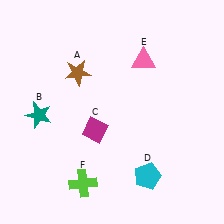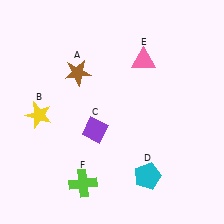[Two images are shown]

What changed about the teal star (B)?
In Image 1, B is teal. In Image 2, it changed to yellow.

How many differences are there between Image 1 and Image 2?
There are 2 differences between the two images.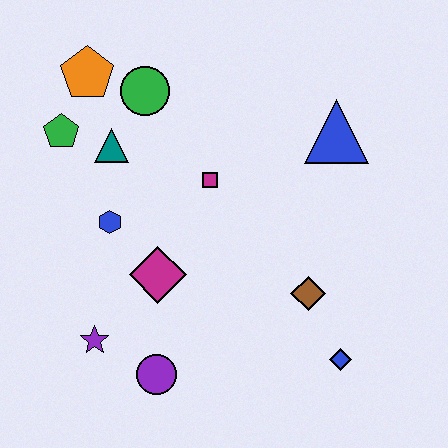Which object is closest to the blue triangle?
The magenta square is closest to the blue triangle.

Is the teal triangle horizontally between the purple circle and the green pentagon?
Yes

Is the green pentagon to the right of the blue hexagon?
No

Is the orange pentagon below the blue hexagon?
No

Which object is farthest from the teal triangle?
The blue diamond is farthest from the teal triangle.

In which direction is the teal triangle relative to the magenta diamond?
The teal triangle is above the magenta diamond.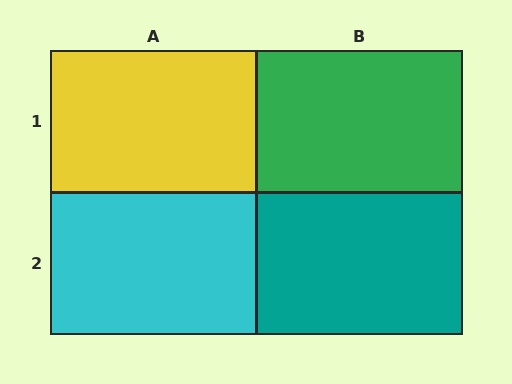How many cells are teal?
1 cell is teal.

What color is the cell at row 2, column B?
Teal.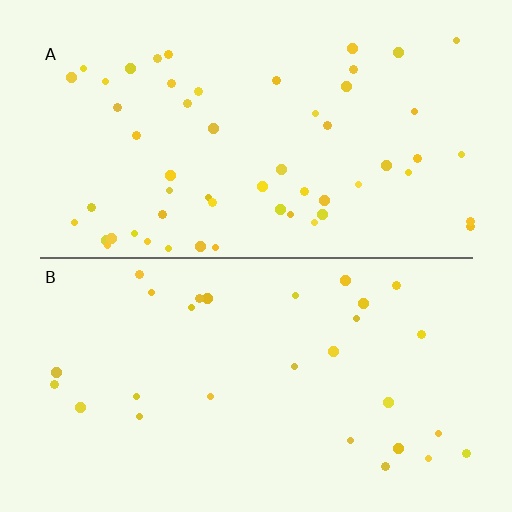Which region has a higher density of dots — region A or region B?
A (the top).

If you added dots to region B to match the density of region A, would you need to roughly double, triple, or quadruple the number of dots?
Approximately double.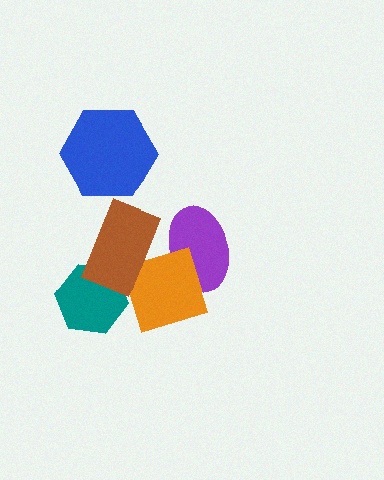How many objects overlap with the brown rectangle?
2 objects overlap with the brown rectangle.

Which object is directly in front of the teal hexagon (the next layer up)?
The orange diamond is directly in front of the teal hexagon.